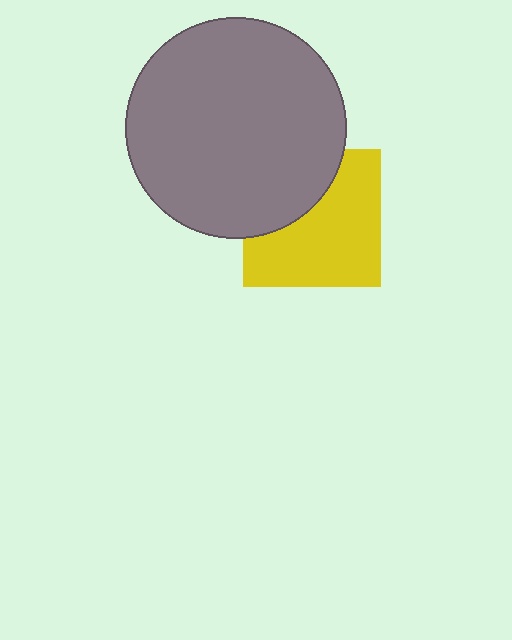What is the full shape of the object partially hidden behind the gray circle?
The partially hidden object is a yellow square.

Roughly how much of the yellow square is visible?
Most of it is visible (roughly 65%).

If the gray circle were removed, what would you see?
You would see the complete yellow square.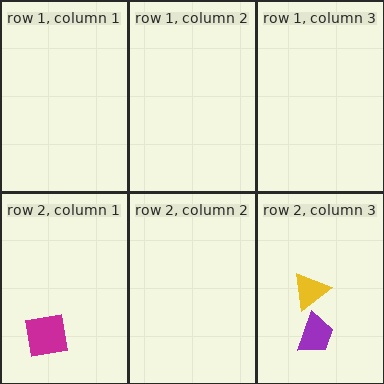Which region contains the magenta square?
The row 2, column 1 region.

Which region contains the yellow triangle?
The row 2, column 3 region.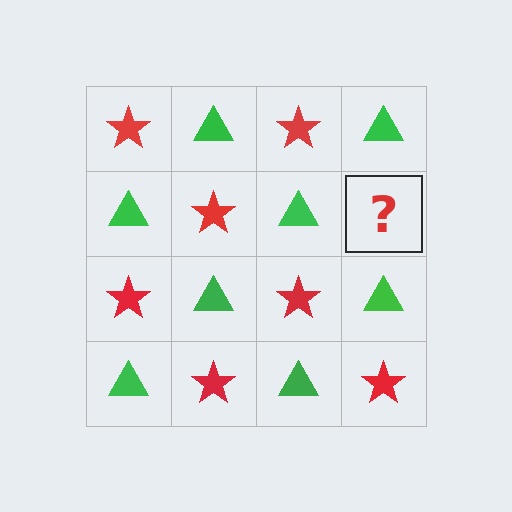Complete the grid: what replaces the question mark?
The question mark should be replaced with a red star.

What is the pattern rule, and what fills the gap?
The rule is that it alternates red star and green triangle in a checkerboard pattern. The gap should be filled with a red star.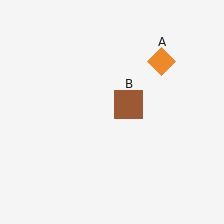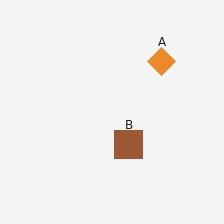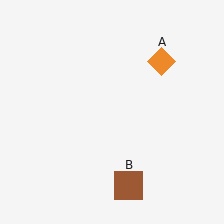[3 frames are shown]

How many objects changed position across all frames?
1 object changed position: brown square (object B).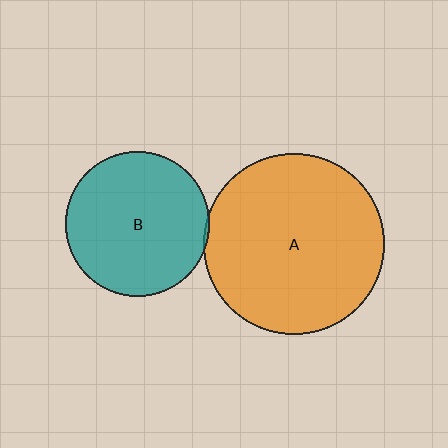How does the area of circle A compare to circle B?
Approximately 1.6 times.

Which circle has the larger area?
Circle A (orange).